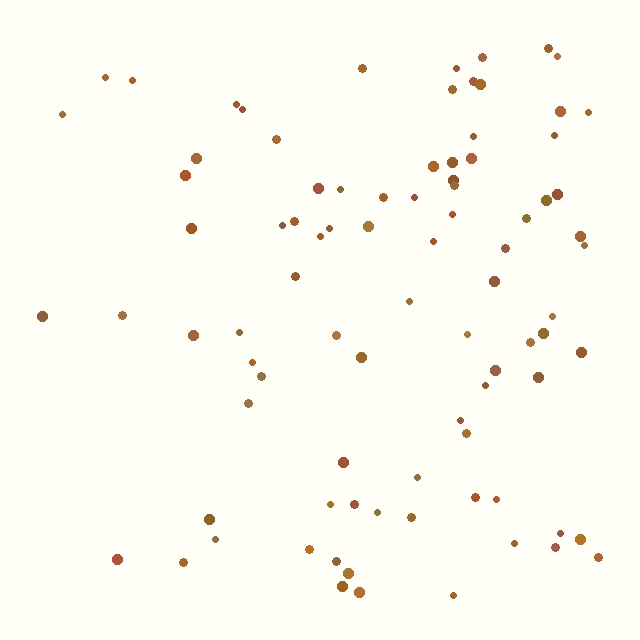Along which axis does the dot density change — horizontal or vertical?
Horizontal.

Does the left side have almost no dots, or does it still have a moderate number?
Still a moderate number, just noticeably fewer than the right.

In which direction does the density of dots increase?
From left to right, with the right side densest.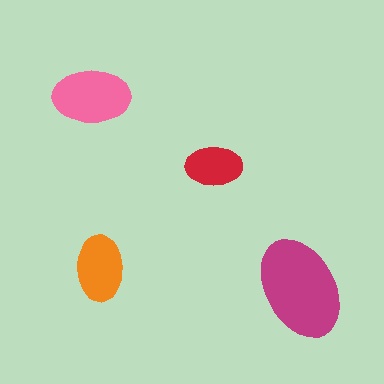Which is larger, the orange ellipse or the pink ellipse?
The pink one.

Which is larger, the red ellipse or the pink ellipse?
The pink one.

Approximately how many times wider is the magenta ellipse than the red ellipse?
About 2 times wider.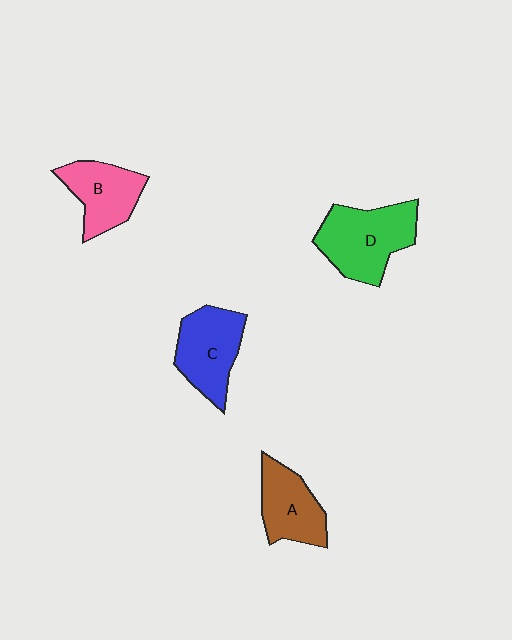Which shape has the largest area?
Shape D (green).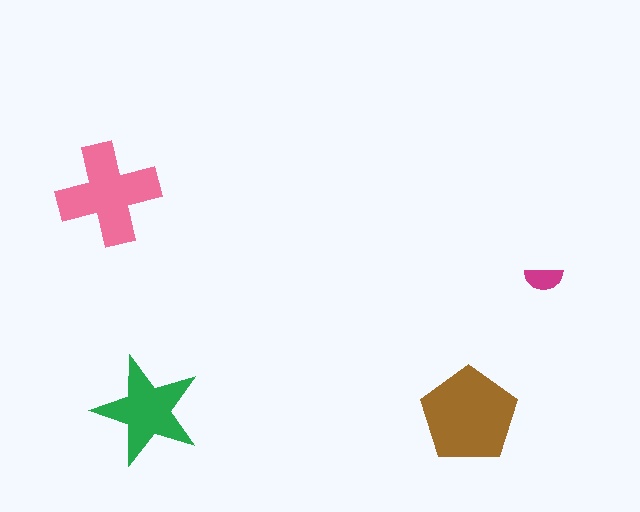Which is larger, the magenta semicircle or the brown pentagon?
The brown pentagon.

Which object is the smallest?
The magenta semicircle.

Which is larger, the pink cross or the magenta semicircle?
The pink cross.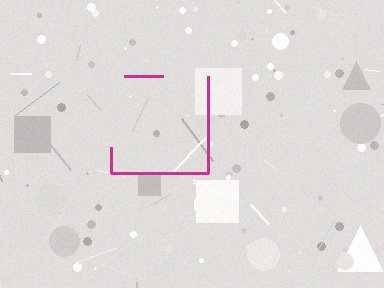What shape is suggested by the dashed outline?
The dashed outline suggests a square.